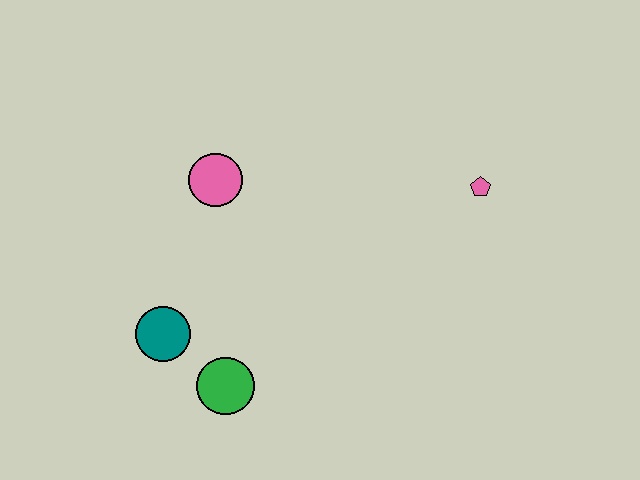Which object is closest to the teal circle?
The green circle is closest to the teal circle.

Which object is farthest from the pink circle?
The pink pentagon is farthest from the pink circle.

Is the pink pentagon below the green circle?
No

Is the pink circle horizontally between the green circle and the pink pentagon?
No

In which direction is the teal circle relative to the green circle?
The teal circle is to the left of the green circle.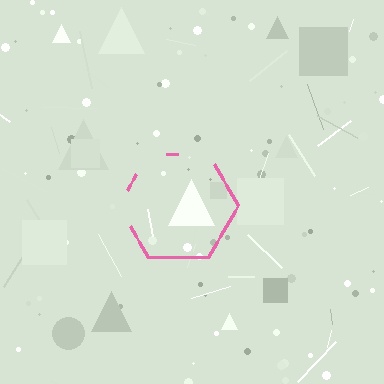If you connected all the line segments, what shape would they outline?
They would outline a hexagon.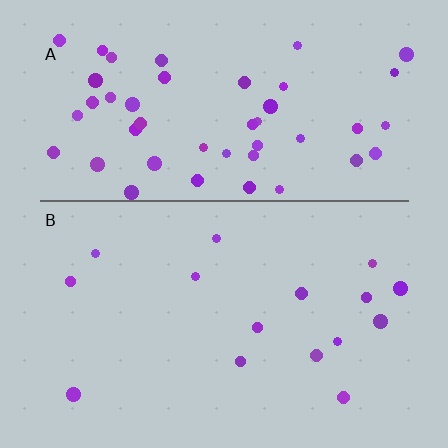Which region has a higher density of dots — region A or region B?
A (the top).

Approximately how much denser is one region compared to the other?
Approximately 3.1× — region A over region B.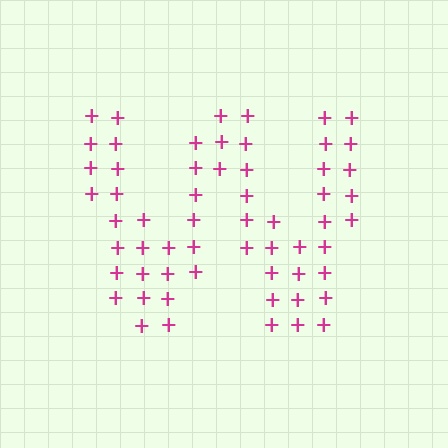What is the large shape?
The large shape is the letter W.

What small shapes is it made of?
It is made of small plus signs.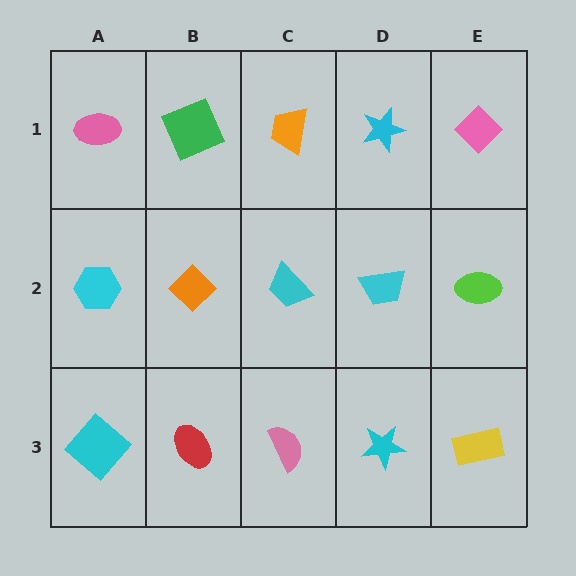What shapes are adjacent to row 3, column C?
A cyan trapezoid (row 2, column C), a red ellipse (row 3, column B), a cyan star (row 3, column D).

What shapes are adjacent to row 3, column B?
An orange diamond (row 2, column B), a cyan diamond (row 3, column A), a pink semicircle (row 3, column C).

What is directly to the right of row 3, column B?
A pink semicircle.